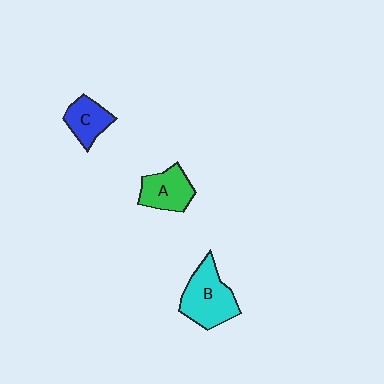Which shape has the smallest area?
Shape C (blue).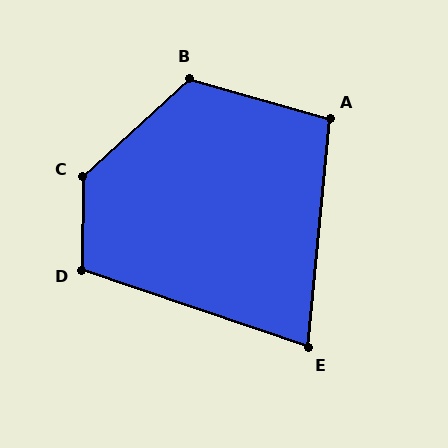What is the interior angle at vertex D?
Approximately 109 degrees (obtuse).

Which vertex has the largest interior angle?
C, at approximately 133 degrees.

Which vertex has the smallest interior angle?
E, at approximately 77 degrees.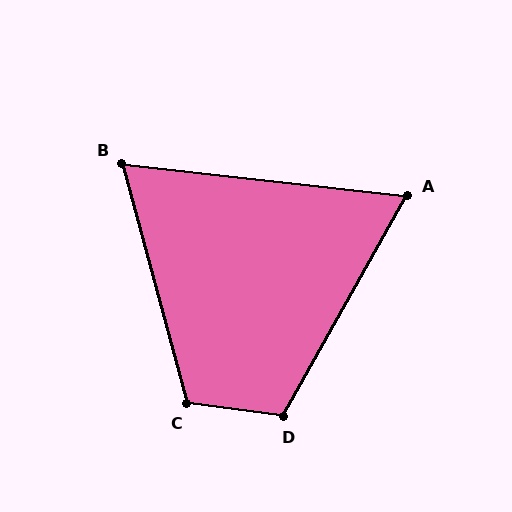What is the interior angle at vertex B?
Approximately 68 degrees (acute).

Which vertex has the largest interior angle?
C, at approximately 113 degrees.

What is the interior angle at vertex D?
Approximately 112 degrees (obtuse).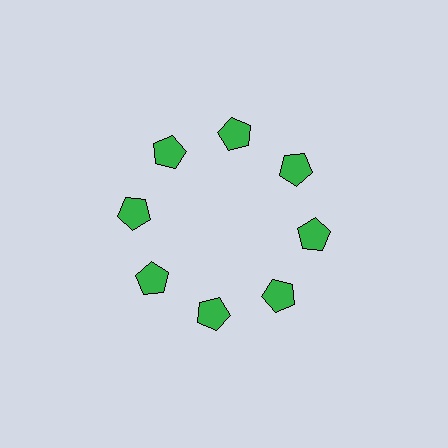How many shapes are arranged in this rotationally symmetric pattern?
There are 8 shapes, arranged in 8 groups of 1.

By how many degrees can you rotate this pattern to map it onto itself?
The pattern maps onto itself every 45 degrees of rotation.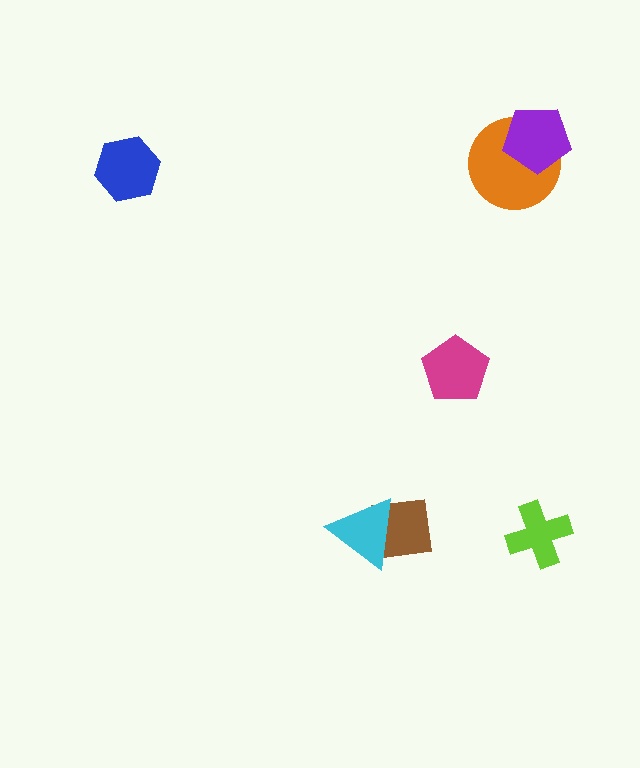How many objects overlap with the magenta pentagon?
0 objects overlap with the magenta pentagon.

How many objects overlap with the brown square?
1 object overlaps with the brown square.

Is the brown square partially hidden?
Yes, it is partially covered by another shape.